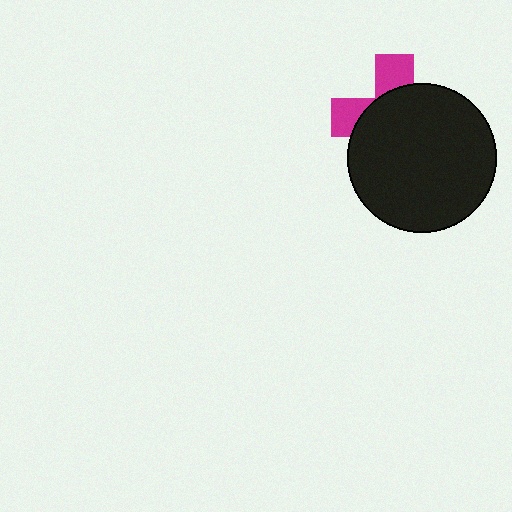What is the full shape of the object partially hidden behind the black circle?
The partially hidden object is a magenta cross.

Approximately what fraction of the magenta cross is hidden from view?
Roughly 70% of the magenta cross is hidden behind the black circle.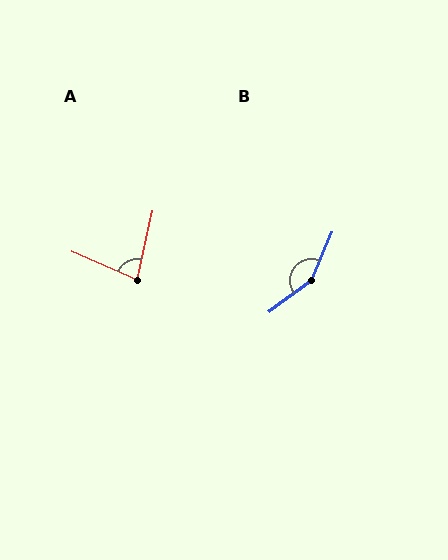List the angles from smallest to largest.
A (79°), B (150°).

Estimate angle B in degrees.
Approximately 150 degrees.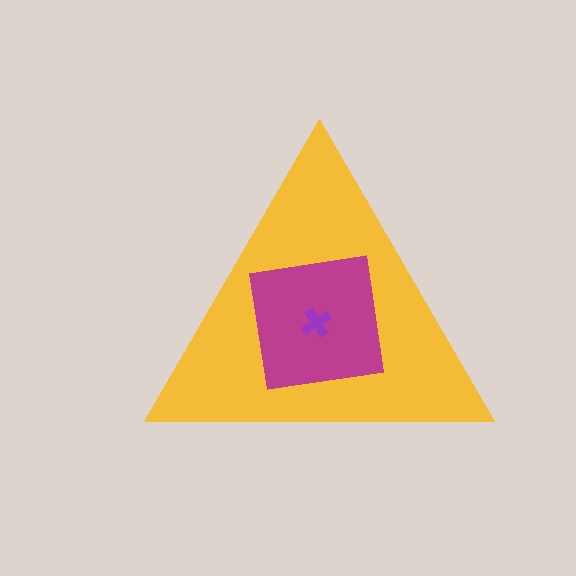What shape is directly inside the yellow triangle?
The magenta square.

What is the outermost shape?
The yellow triangle.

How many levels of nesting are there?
3.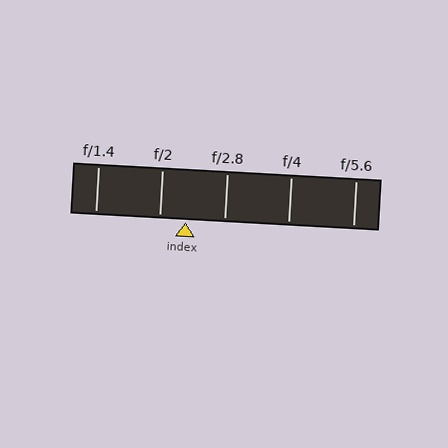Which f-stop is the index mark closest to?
The index mark is closest to f/2.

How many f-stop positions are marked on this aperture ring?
There are 5 f-stop positions marked.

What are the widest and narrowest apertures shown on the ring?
The widest aperture shown is f/1.4 and the narrowest is f/5.6.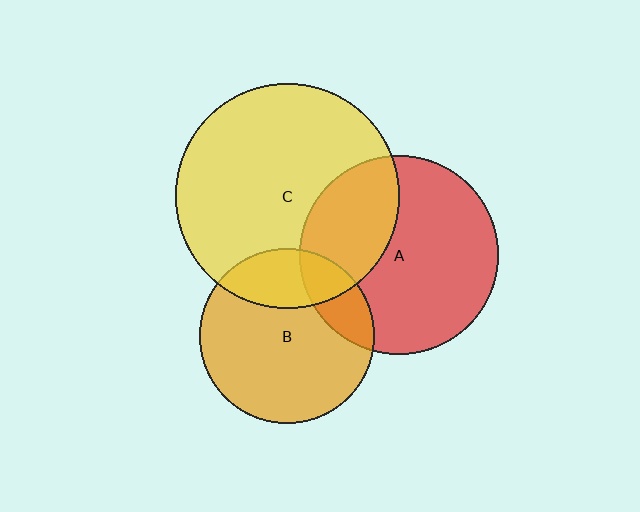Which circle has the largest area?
Circle C (yellow).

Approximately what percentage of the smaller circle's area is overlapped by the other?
Approximately 35%.